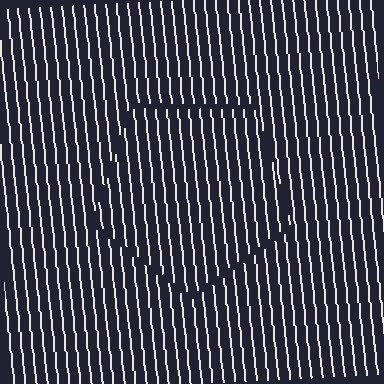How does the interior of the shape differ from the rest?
The interior of the shape contains the same grating, shifted by half a period — the contour is defined by the phase discontinuity where line-ends from the inner and outer gratings abut.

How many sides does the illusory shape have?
5 sides — the line-ends trace a pentagon.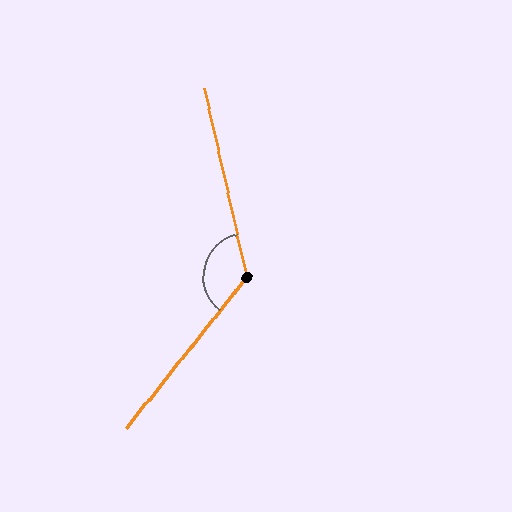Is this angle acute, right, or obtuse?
It is obtuse.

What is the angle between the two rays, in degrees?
Approximately 129 degrees.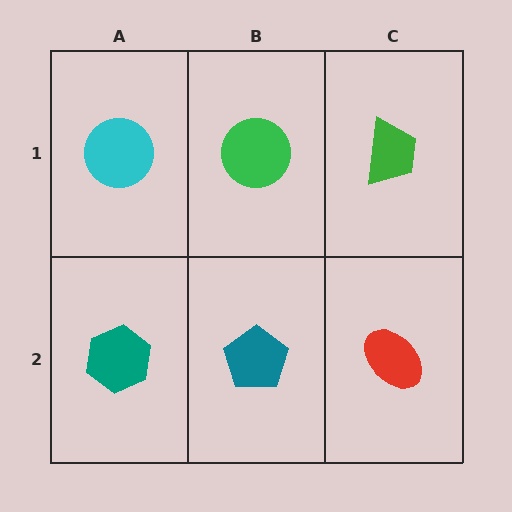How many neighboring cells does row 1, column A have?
2.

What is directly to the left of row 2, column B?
A teal hexagon.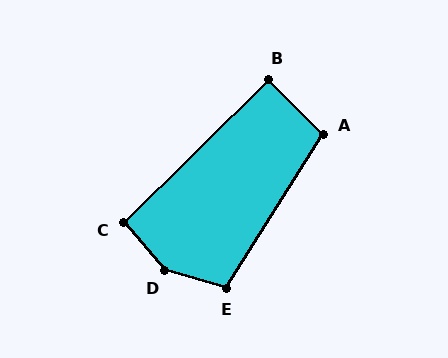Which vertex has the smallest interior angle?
B, at approximately 90 degrees.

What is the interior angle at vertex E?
Approximately 106 degrees (obtuse).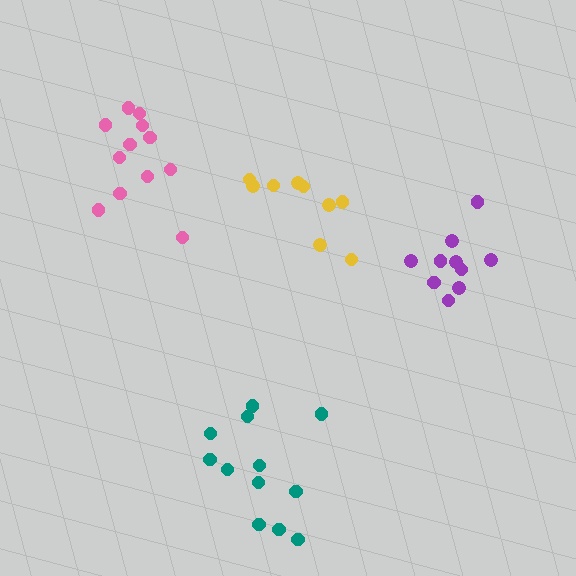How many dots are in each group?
Group 1: 12 dots, Group 2: 9 dots, Group 3: 12 dots, Group 4: 10 dots (43 total).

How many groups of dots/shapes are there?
There are 4 groups.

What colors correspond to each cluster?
The clusters are colored: teal, yellow, pink, purple.